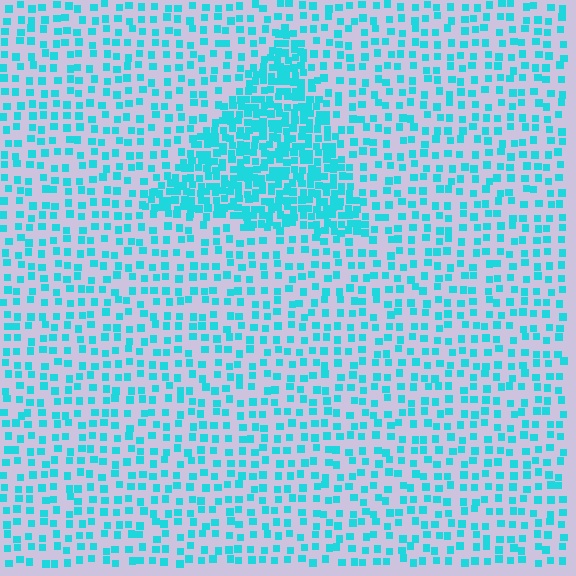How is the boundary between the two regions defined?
The boundary is defined by a change in element density (approximately 2.5x ratio). All elements are the same color, size, and shape.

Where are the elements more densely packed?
The elements are more densely packed inside the triangle boundary.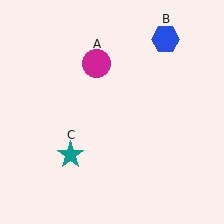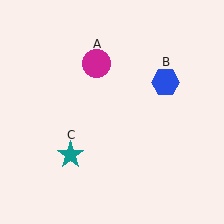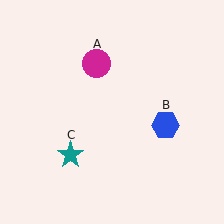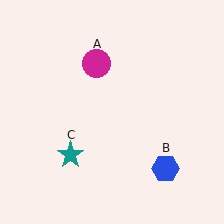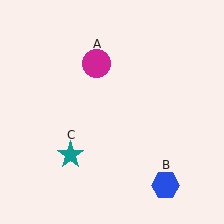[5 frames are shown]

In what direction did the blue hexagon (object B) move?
The blue hexagon (object B) moved down.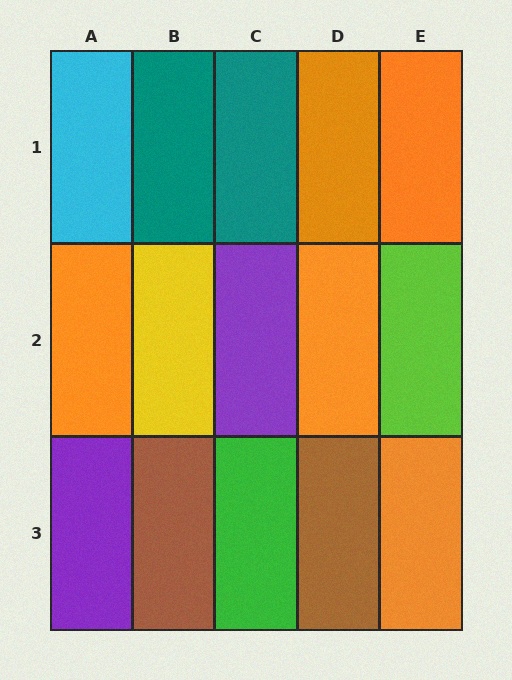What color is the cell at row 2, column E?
Lime.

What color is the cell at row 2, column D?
Orange.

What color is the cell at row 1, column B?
Teal.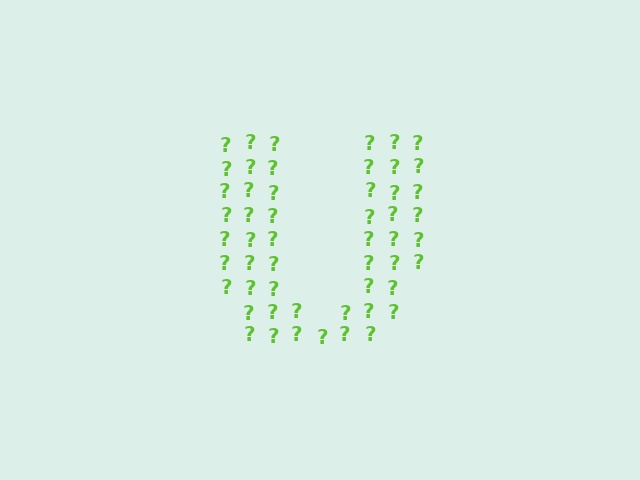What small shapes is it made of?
It is made of small question marks.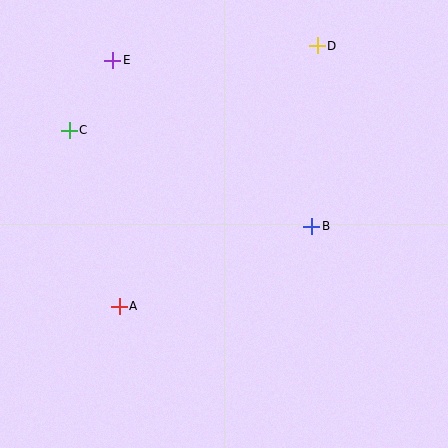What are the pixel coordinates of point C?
Point C is at (69, 130).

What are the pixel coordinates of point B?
Point B is at (312, 226).